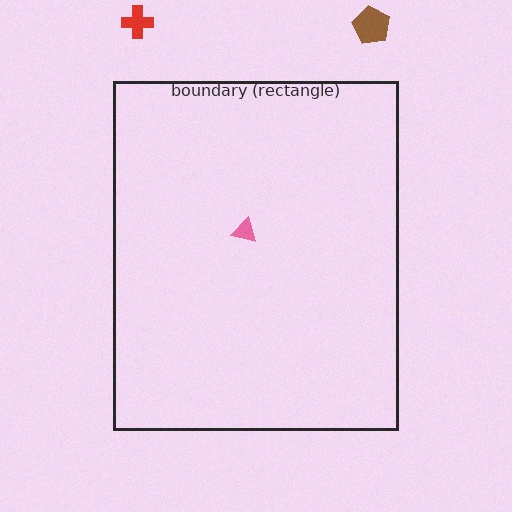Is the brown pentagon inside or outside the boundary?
Outside.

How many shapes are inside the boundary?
1 inside, 2 outside.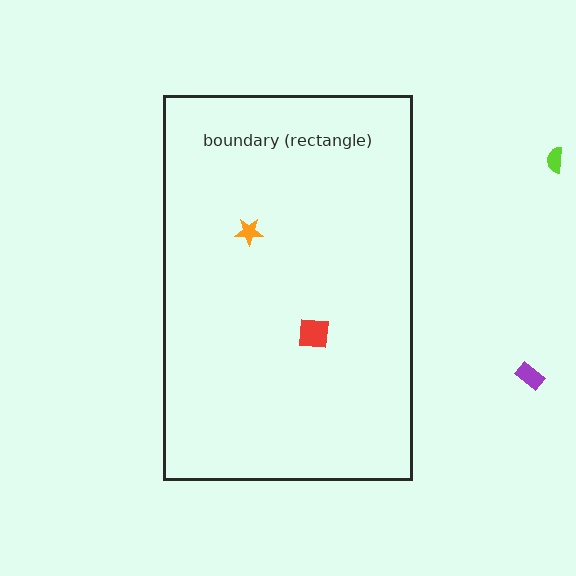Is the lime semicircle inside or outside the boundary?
Outside.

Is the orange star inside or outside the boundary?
Inside.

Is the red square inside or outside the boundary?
Inside.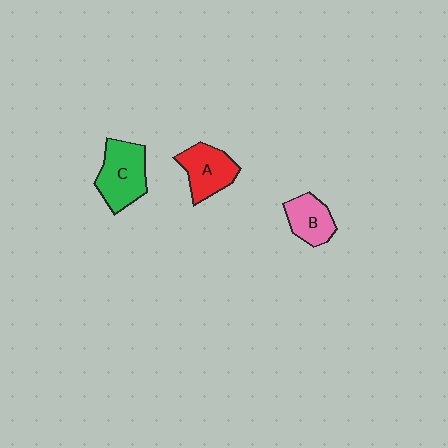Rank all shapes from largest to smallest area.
From largest to smallest: C (green), A (red), B (pink).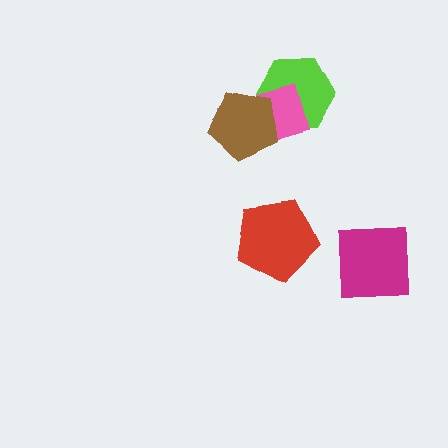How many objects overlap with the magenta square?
0 objects overlap with the magenta square.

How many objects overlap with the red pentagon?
0 objects overlap with the red pentagon.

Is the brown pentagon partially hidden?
No, no other shape covers it.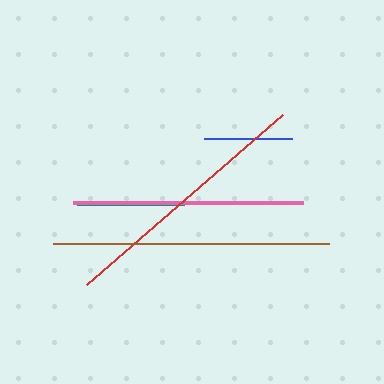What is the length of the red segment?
The red segment is approximately 260 pixels long.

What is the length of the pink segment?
The pink segment is approximately 230 pixels long.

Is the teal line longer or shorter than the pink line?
The pink line is longer than the teal line.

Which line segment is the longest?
The brown line is the longest at approximately 276 pixels.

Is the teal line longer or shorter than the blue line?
The teal line is longer than the blue line.